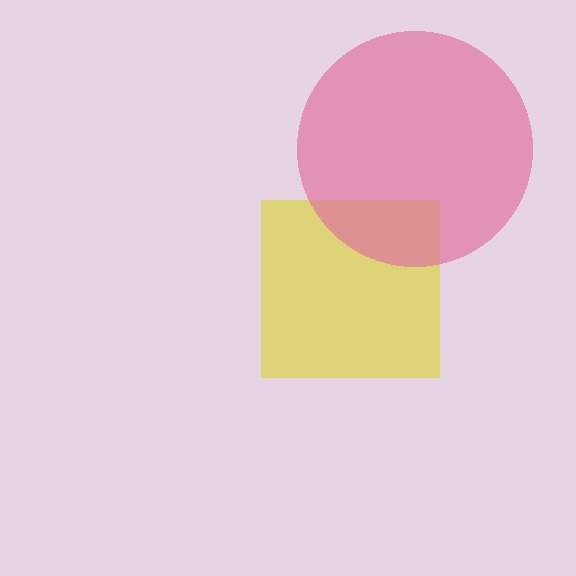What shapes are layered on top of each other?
The layered shapes are: a yellow square, a pink circle.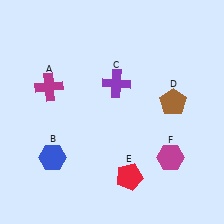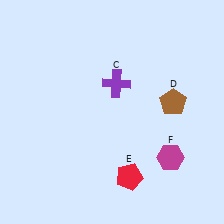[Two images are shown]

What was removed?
The magenta cross (A), the blue hexagon (B) were removed in Image 2.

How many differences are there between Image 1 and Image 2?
There are 2 differences between the two images.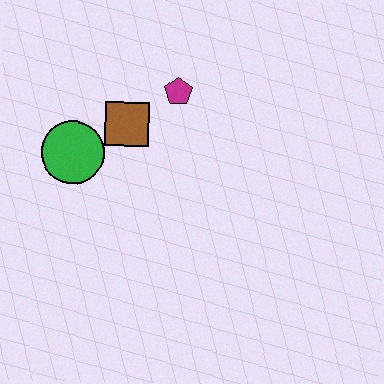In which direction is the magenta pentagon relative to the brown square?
The magenta pentagon is to the right of the brown square.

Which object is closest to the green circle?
The brown square is closest to the green circle.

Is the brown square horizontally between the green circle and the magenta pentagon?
Yes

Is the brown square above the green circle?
Yes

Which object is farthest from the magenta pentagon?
The green circle is farthest from the magenta pentagon.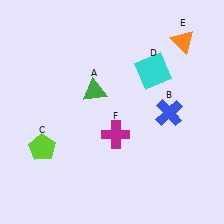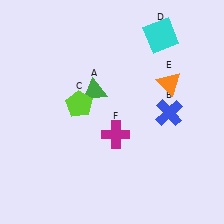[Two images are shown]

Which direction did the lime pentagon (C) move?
The lime pentagon (C) moved up.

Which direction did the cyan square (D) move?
The cyan square (D) moved up.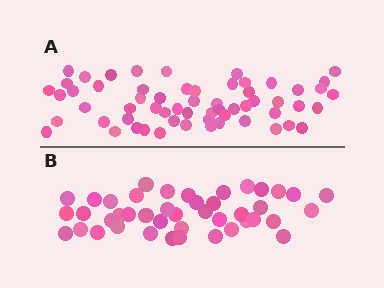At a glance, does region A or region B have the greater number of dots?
Region A (the top region) has more dots.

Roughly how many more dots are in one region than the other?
Region A has approximately 15 more dots than region B.